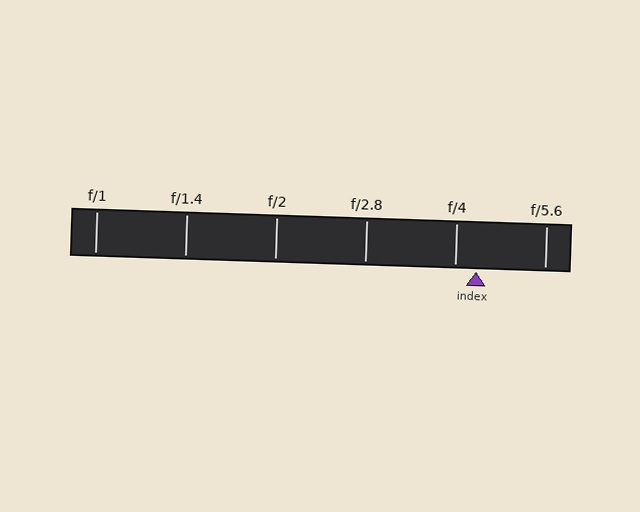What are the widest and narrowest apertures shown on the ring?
The widest aperture shown is f/1 and the narrowest is f/5.6.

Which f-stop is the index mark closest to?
The index mark is closest to f/4.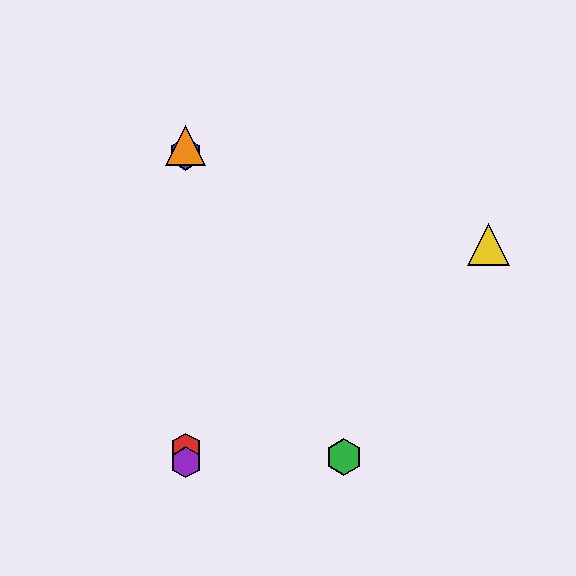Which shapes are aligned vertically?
The red hexagon, the blue hexagon, the purple hexagon, the orange triangle are aligned vertically.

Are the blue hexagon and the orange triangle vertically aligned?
Yes, both are at x≈186.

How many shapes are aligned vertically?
4 shapes (the red hexagon, the blue hexagon, the purple hexagon, the orange triangle) are aligned vertically.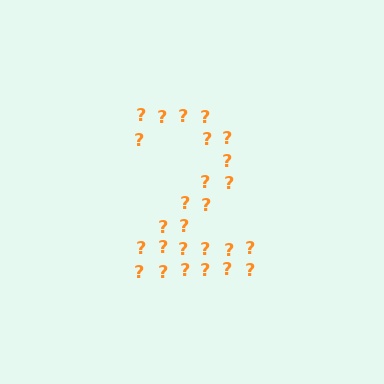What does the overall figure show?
The overall figure shows the digit 2.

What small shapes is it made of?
It is made of small question marks.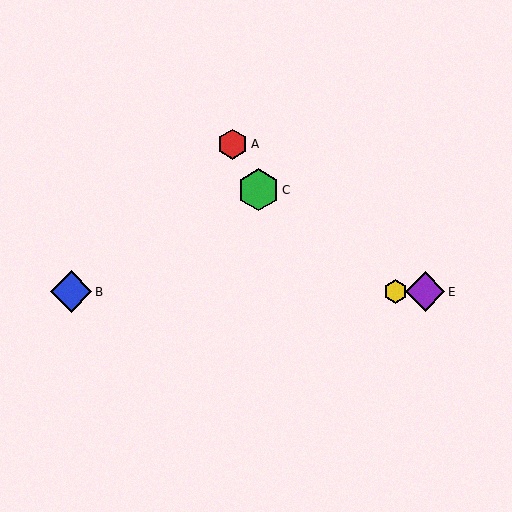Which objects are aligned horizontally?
Objects B, D, E are aligned horizontally.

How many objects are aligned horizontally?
3 objects (B, D, E) are aligned horizontally.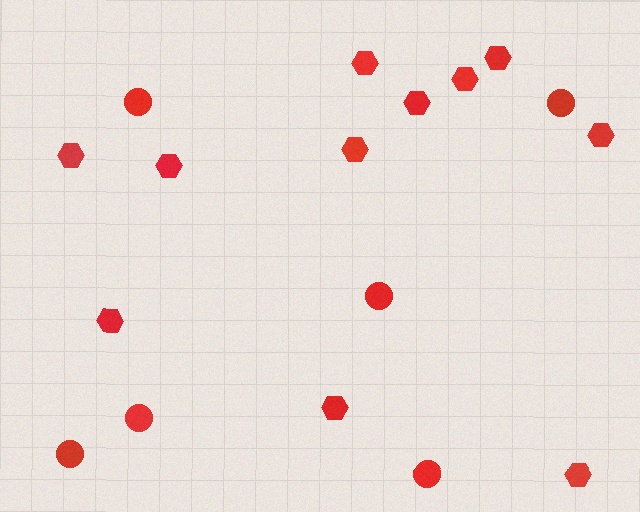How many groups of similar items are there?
There are 2 groups: one group of circles (6) and one group of hexagons (11).